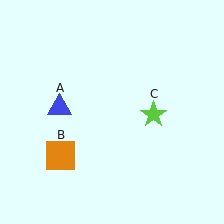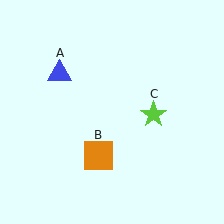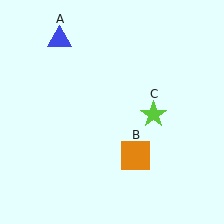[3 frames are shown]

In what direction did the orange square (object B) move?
The orange square (object B) moved right.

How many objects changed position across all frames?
2 objects changed position: blue triangle (object A), orange square (object B).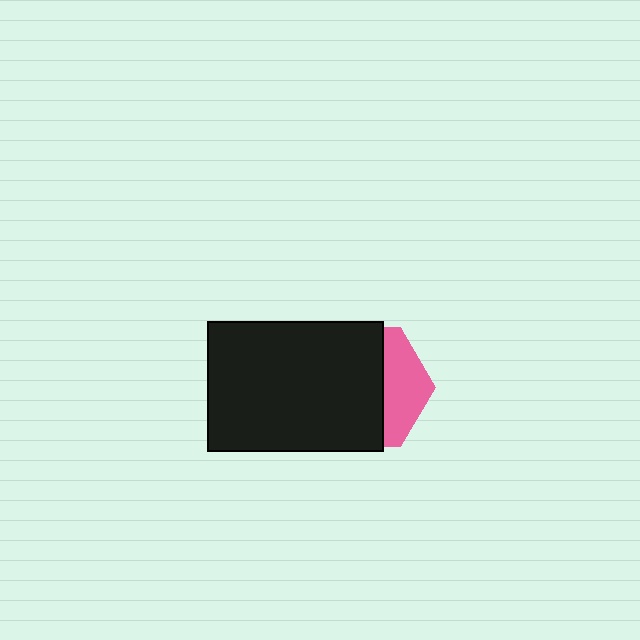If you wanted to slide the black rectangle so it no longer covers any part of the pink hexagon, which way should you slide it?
Slide it left — that is the most direct way to separate the two shapes.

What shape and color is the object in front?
The object in front is a black rectangle.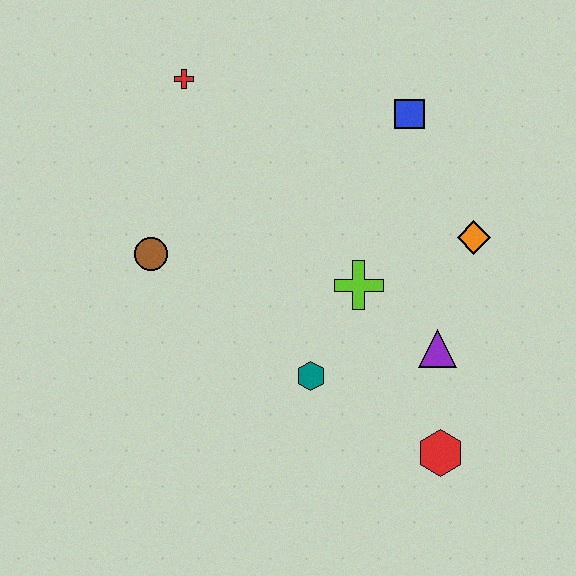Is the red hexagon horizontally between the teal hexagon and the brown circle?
No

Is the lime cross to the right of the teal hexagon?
Yes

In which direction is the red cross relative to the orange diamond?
The red cross is to the left of the orange diamond.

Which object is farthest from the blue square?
The red hexagon is farthest from the blue square.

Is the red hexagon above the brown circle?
No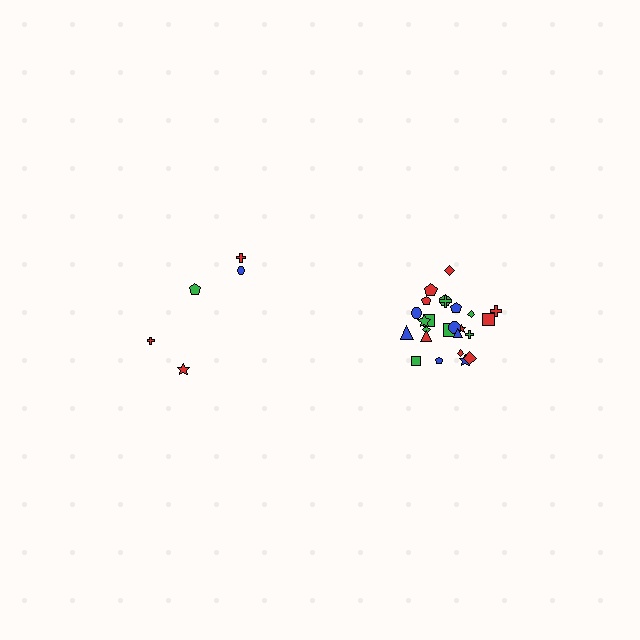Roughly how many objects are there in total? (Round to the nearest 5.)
Roughly 30 objects in total.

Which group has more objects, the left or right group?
The right group.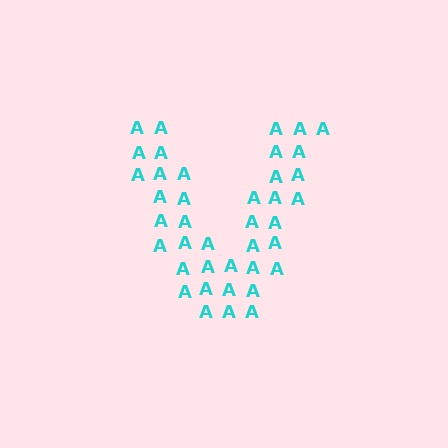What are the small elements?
The small elements are letter A's.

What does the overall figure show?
The overall figure shows the letter V.